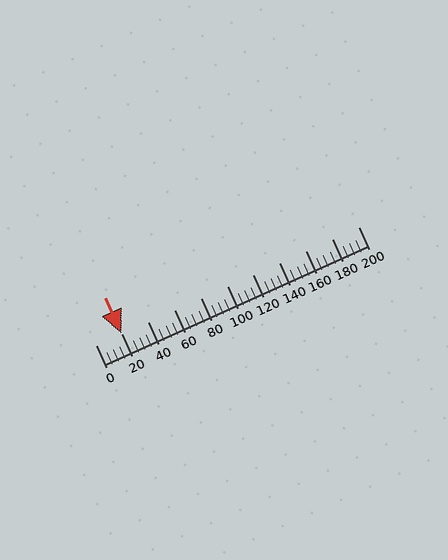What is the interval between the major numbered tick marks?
The major tick marks are spaced 20 units apart.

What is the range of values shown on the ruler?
The ruler shows values from 0 to 200.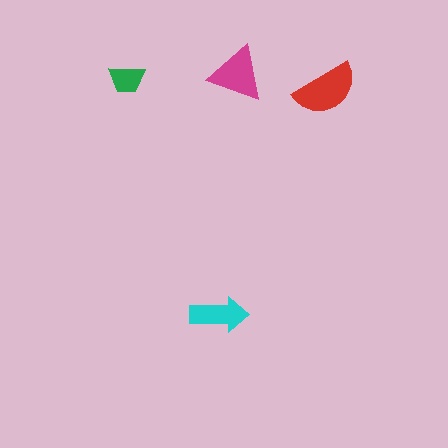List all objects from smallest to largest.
The green trapezoid, the cyan arrow, the magenta triangle, the red semicircle.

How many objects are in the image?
There are 4 objects in the image.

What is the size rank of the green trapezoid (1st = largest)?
4th.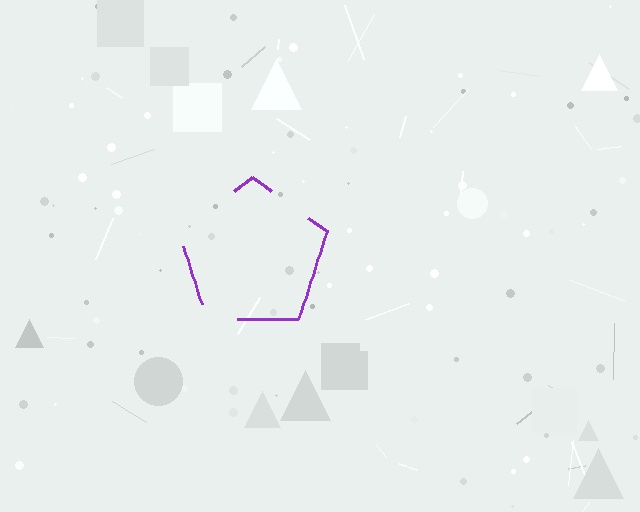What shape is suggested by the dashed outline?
The dashed outline suggests a pentagon.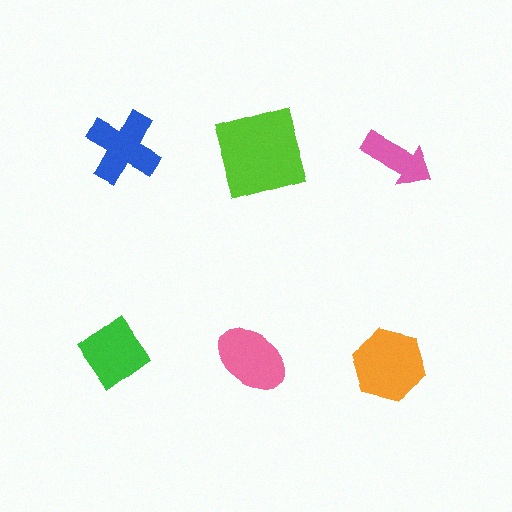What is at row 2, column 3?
An orange hexagon.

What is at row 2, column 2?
A pink ellipse.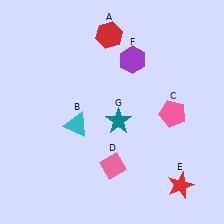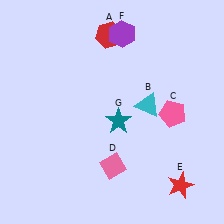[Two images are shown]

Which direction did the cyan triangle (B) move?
The cyan triangle (B) moved right.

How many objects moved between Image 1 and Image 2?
2 objects moved between the two images.